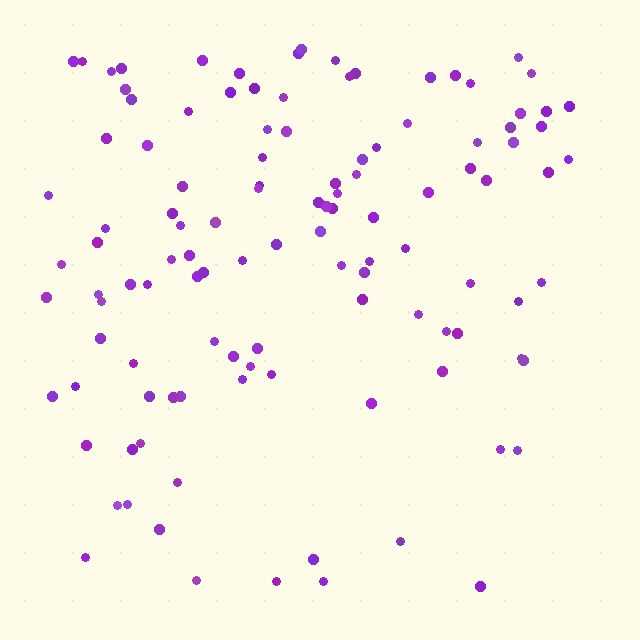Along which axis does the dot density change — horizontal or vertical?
Vertical.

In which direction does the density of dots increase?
From bottom to top, with the top side densest.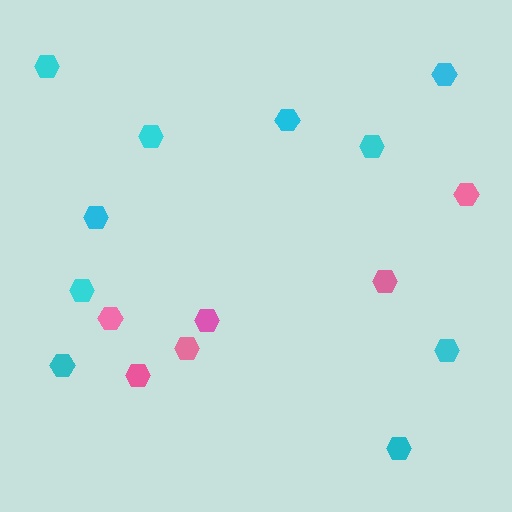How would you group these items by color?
There are 2 groups: one group of pink hexagons (6) and one group of cyan hexagons (10).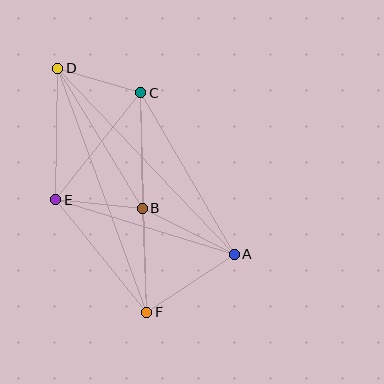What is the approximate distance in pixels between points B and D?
The distance between B and D is approximately 163 pixels.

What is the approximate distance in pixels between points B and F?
The distance between B and F is approximately 104 pixels.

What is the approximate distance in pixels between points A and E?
The distance between A and E is approximately 187 pixels.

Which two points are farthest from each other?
Points D and F are farthest from each other.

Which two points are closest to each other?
Points C and D are closest to each other.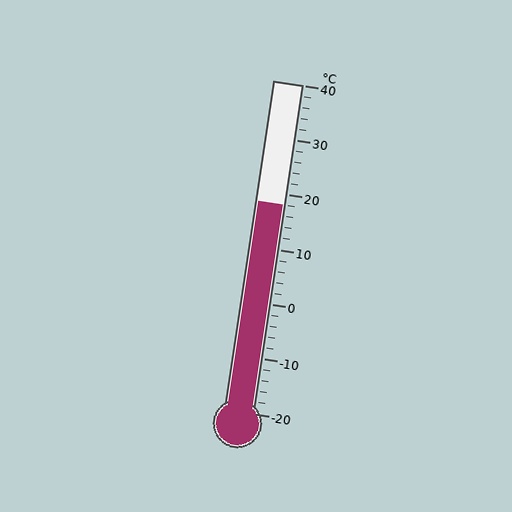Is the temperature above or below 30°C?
The temperature is below 30°C.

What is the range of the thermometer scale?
The thermometer scale ranges from -20°C to 40°C.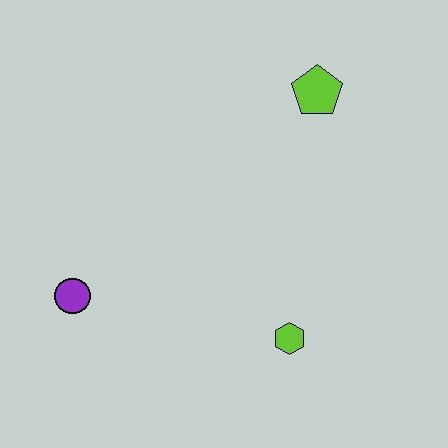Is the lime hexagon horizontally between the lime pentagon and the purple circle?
Yes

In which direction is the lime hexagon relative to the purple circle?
The lime hexagon is to the right of the purple circle.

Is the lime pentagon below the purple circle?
No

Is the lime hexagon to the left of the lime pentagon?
Yes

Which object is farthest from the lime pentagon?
The purple circle is farthest from the lime pentagon.